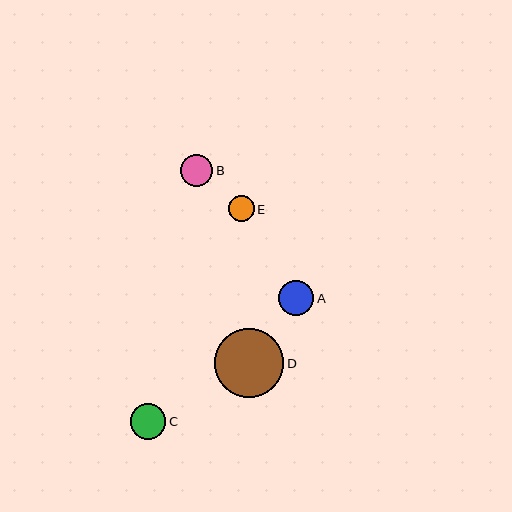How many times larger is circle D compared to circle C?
Circle D is approximately 1.9 times the size of circle C.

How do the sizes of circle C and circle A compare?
Circle C and circle A are approximately the same size.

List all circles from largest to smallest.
From largest to smallest: D, C, A, B, E.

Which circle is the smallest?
Circle E is the smallest with a size of approximately 26 pixels.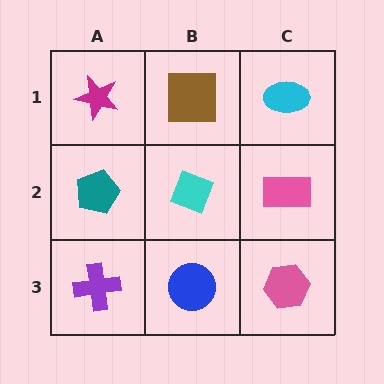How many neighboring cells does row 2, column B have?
4.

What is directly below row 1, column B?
A cyan diamond.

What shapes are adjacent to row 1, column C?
A pink rectangle (row 2, column C), a brown square (row 1, column B).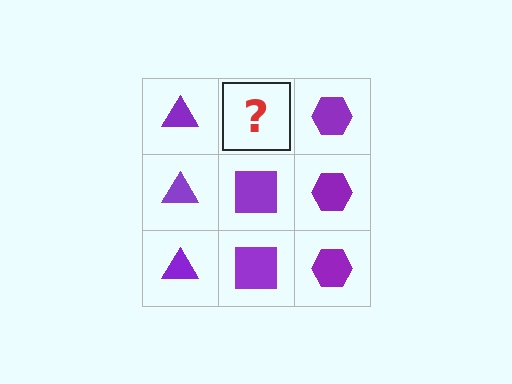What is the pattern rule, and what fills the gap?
The rule is that each column has a consistent shape. The gap should be filled with a purple square.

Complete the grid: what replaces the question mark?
The question mark should be replaced with a purple square.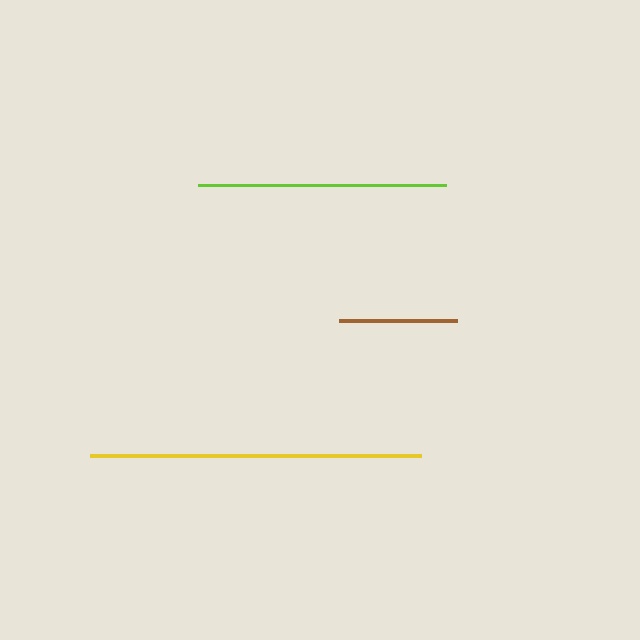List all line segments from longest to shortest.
From longest to shortest: yellow, lime, brown.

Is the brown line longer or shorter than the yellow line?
The yellow line is longer than the brown line.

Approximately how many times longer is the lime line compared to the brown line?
The lime line is approximately 2.1 times the length of the brown line.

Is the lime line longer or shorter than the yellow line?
The yellow line is longer than the lime line.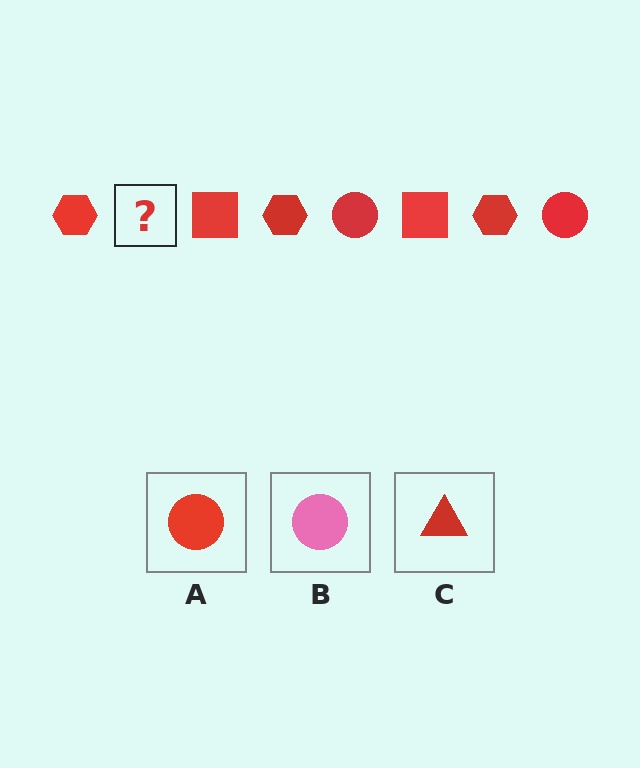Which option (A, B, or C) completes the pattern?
A.